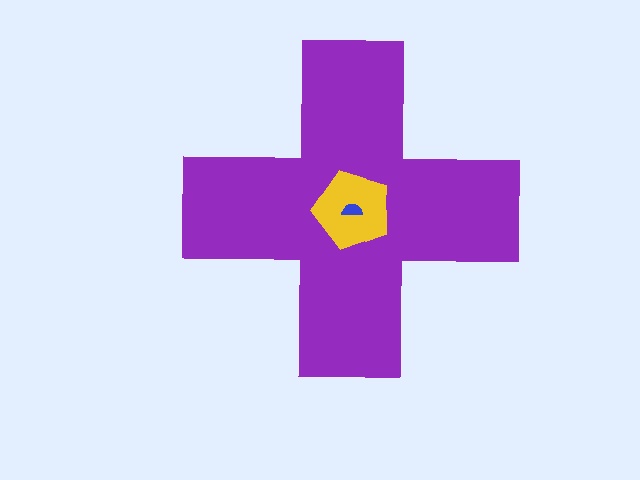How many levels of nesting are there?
3.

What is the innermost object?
The blue semicircle.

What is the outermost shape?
The purple cross.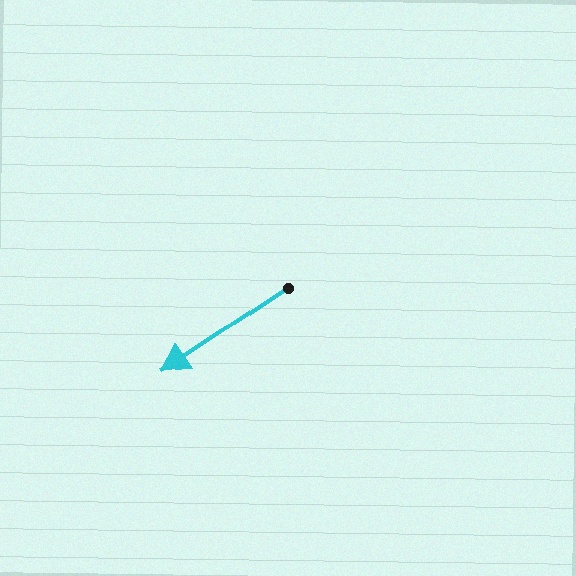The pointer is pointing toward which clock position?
Roughly 8 o'clock.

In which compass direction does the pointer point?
Southwest.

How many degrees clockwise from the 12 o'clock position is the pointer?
Approximately 236 degrees.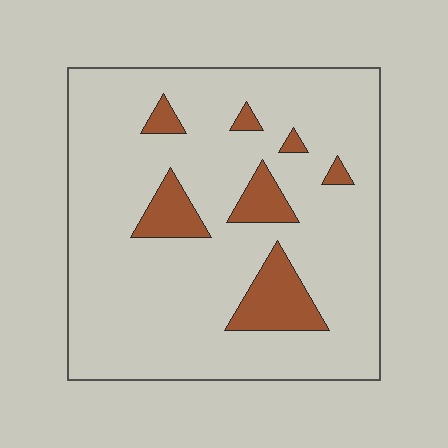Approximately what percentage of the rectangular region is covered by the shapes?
Approximately 15%.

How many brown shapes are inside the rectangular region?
7.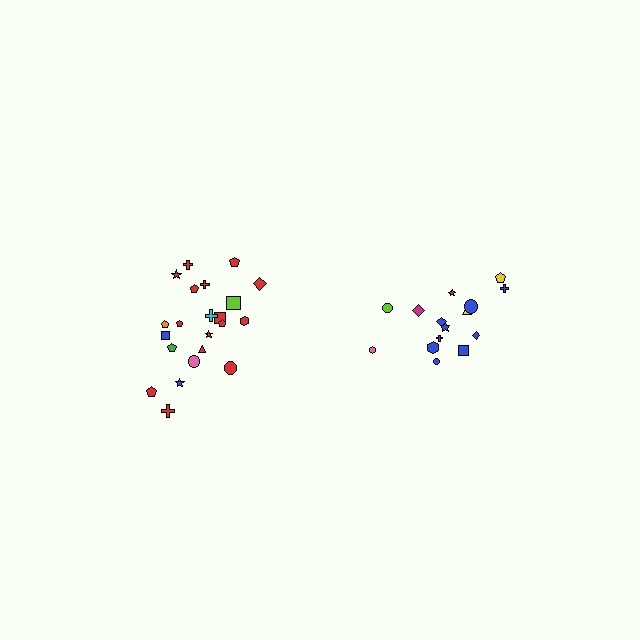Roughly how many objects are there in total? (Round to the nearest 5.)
Roughly 35 objects in total.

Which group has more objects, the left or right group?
The left group.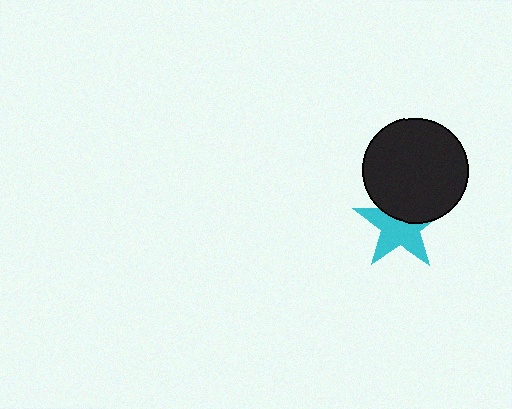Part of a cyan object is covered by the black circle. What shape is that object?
It is a star.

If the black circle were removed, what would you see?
You would see the complete cyan star.